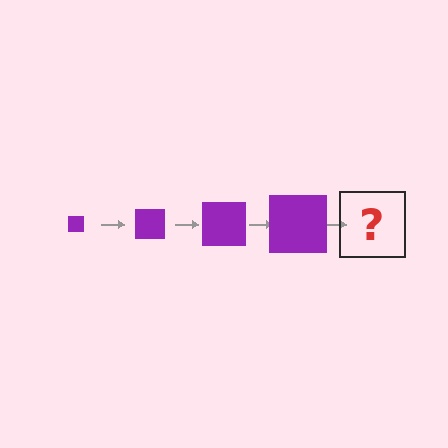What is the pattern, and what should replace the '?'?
The pattern is that the square gets progressively larger each step. The '?' should be a purple square, larger than the previous one.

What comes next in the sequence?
The next element should be a purple square, larger than the previous one.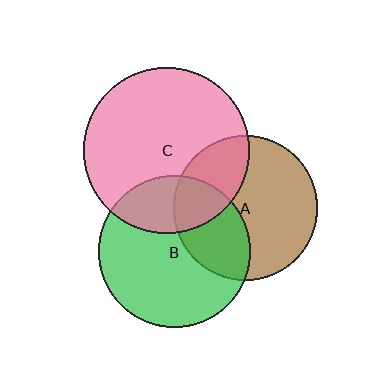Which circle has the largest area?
Circle C (pink).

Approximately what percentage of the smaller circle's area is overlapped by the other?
Approximately 25%.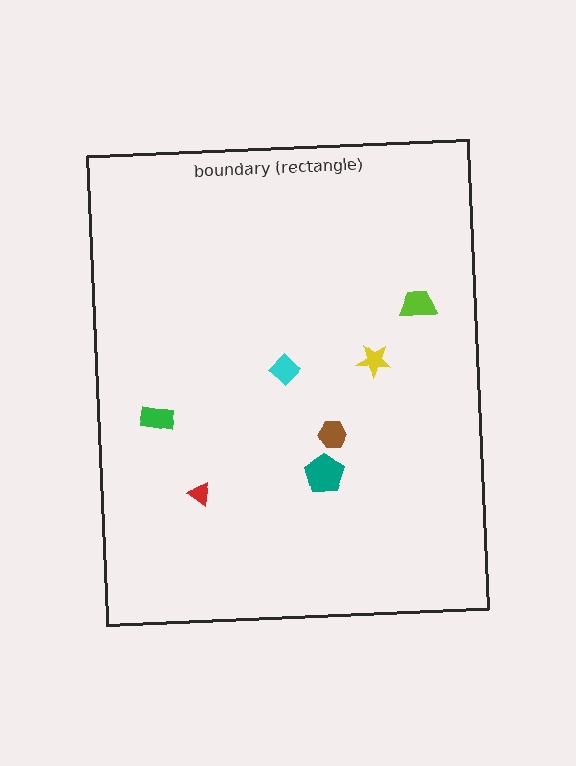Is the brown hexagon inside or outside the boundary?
Inside.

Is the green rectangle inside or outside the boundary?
Inside.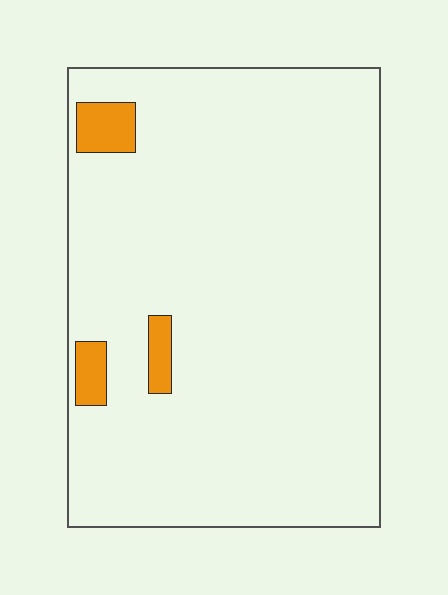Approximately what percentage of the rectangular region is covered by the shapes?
Approximately 5%.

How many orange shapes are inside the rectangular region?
3.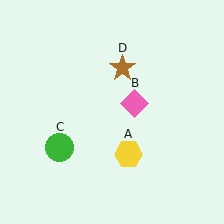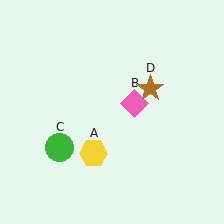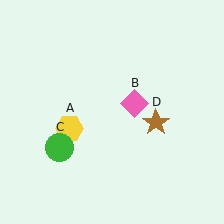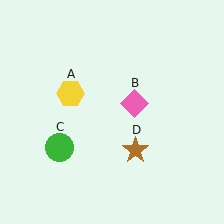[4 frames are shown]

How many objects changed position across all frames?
2 objects changed position: yellow hexagon (object A), brown star (object D).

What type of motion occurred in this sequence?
The yellow hexagon (object A), brown star (object D) rotated clockwise around the center of the scene.